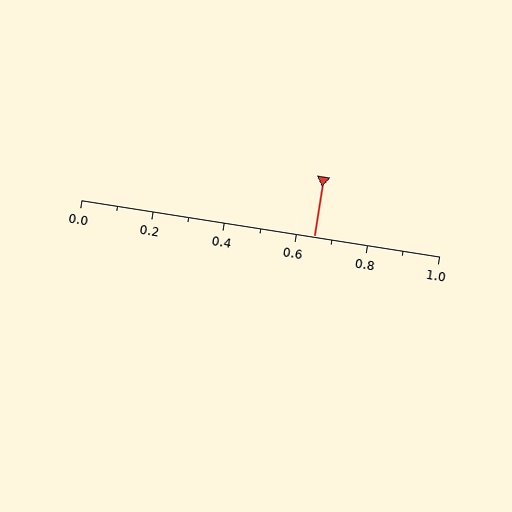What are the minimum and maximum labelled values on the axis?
The axis runs from 0.0 to 1.0.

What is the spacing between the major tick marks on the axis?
The major ticks are spaced 0.2 apart.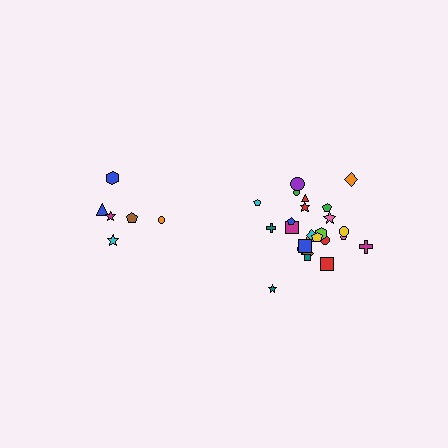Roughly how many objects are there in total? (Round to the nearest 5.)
Roughly 30 objects in total.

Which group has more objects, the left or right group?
The right group.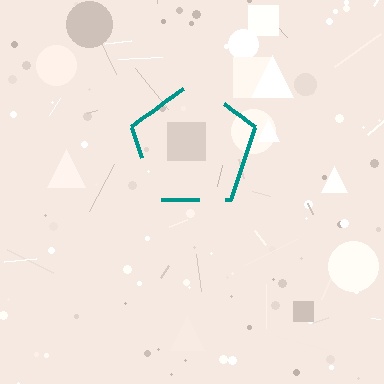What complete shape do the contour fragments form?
The contour fragments form a pentagon.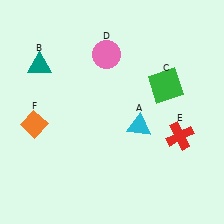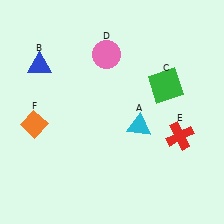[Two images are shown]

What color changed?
The triangle (B) changed from teal in Image 1 to blue in Image 2.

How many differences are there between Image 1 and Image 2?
There is 1 difference between the two images.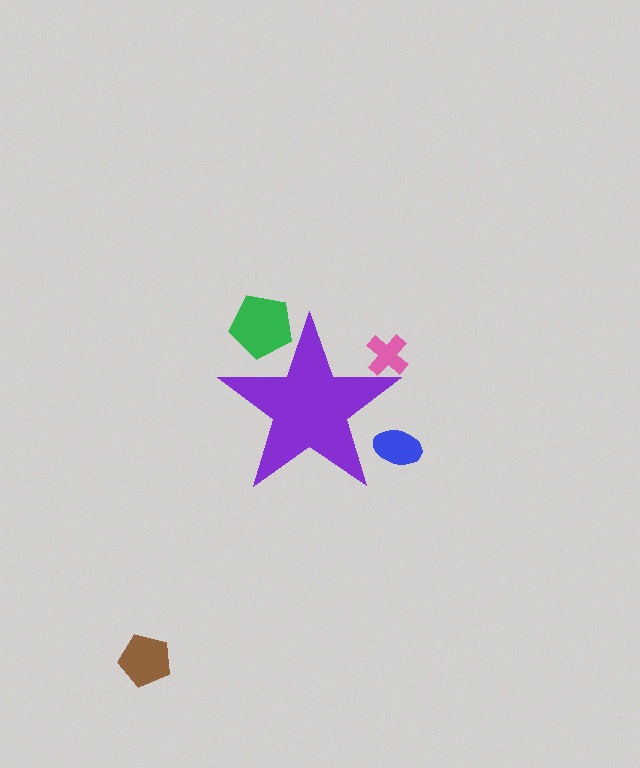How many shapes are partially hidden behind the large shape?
3 shapes are partially hidden.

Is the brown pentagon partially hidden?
No, the brown pentagon is fully visible.